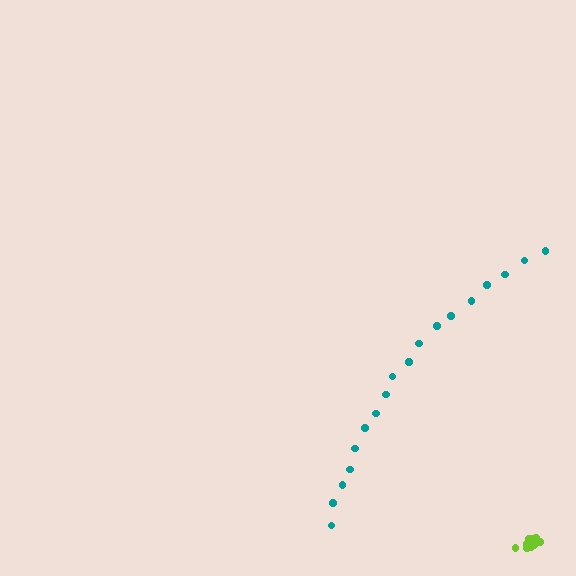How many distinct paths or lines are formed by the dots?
There are 2 distinct paths.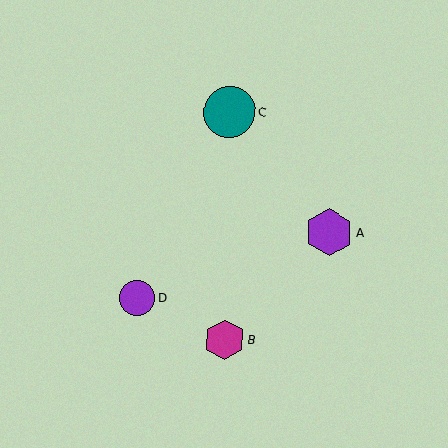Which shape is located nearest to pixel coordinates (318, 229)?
The purple hexagon (labeled A) at (329, 232) is nearest to that location.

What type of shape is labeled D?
Shape D is a purple circle.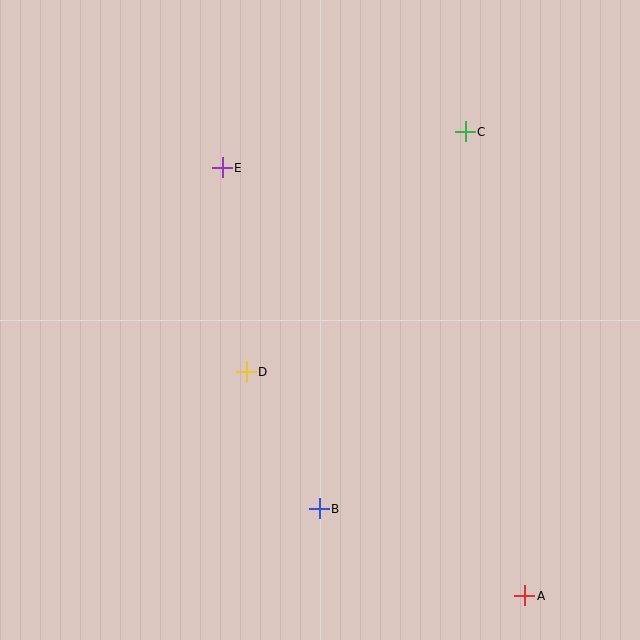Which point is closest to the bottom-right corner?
Point A is closest to the bottom-right corner.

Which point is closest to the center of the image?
Point D at (246, 372) is closest to the center.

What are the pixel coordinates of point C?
Point C is at (465, 132).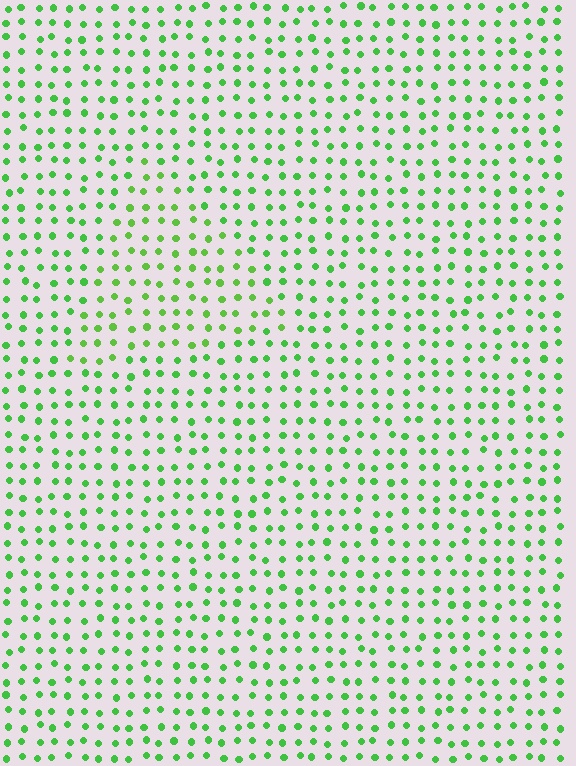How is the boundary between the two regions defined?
The boundary is defined purely by a slight shift in hue (about 15 degrees). Spacing, size, and orientation are identical on both sides.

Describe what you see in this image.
The image is filled with small green elements in a uniform arrangement. A triangle-shaped region is visible where the elements are tinted to a slightly different hue, forming a subtle color boundary.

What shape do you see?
I see a triangle.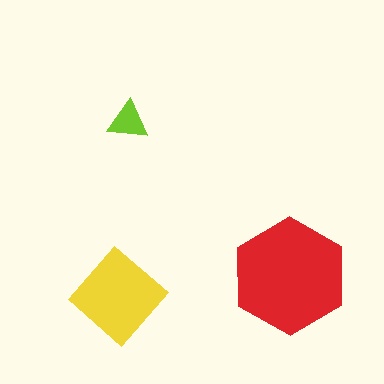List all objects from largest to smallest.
The red hexagon, the yellow diamond, the lime triangle.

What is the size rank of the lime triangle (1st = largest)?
3rd.